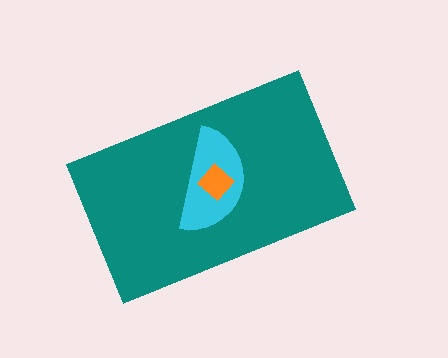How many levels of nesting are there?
3.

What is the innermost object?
The orange diamond.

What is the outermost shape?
The teal rectangle.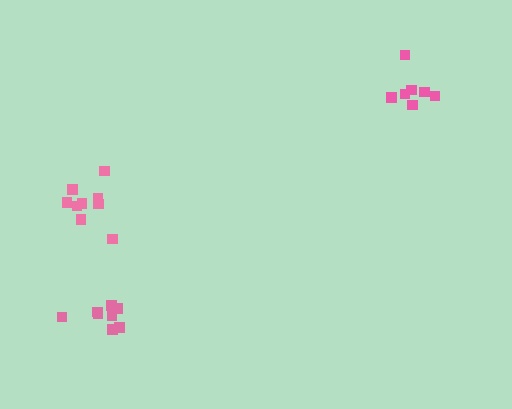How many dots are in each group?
Group 1: 9 dots, Group 2: 7 dots, Group 3: 8 dots (24 total).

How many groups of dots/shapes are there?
There are 3 groups.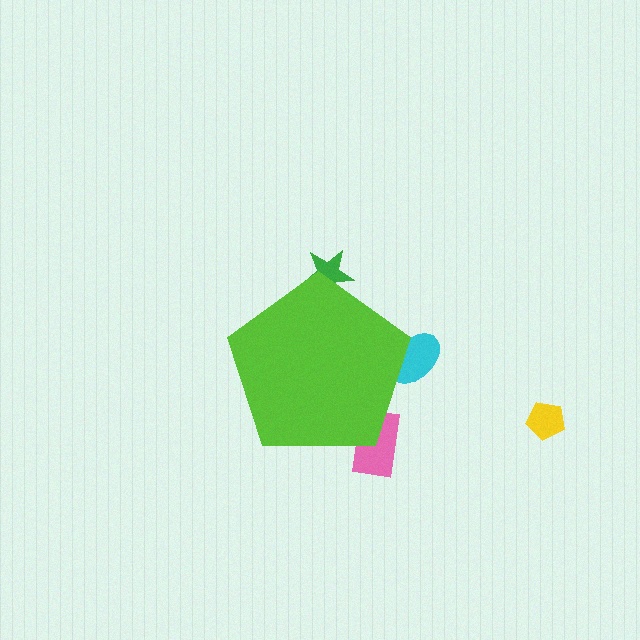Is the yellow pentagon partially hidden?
No, the yellow pentagon is fully visible.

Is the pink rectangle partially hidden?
Yes, the pink rectangle is partially hidden behind the lime pentagon.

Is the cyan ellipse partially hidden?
Yes, the cyan ellipse is partially hidden behind the lime pentagon.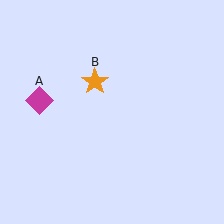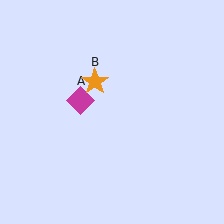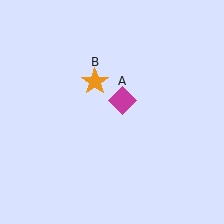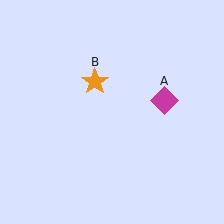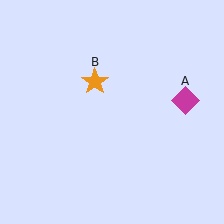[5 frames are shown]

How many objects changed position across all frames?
1 object changed position: magenta diamond (object A).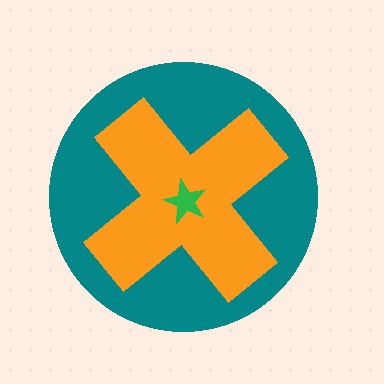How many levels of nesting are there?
3.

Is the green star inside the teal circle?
Yes.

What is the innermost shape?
The green star.